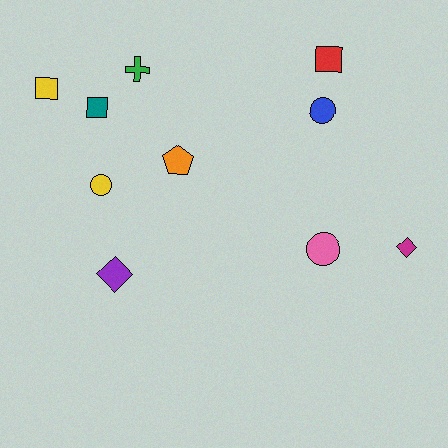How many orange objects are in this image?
There is 1 orange object.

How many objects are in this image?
There are 10 objects.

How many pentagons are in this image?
There is 1 pentagon.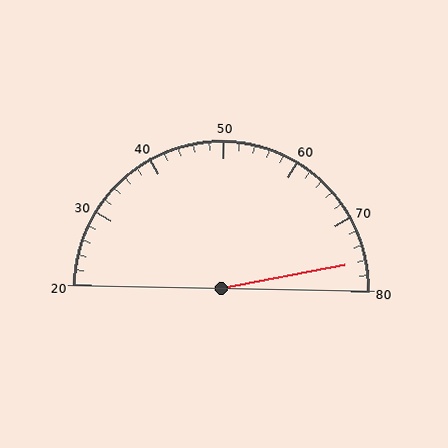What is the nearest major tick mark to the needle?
The nearest major tick mark is 80.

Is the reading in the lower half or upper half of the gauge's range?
The reading is in the upper half of the range (20 to 80).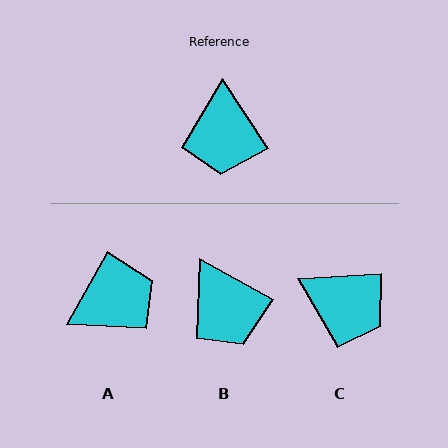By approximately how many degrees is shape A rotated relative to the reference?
Approximately 118 degrees counter-clockwise.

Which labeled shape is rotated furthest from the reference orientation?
A, about 118 degrees away.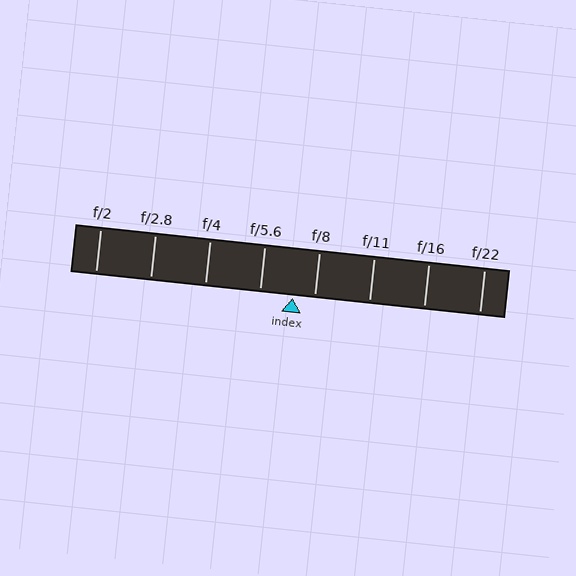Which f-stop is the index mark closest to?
The index mark is closest to f/8.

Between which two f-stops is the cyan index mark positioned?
The index mark is between f/5.6 and f/8.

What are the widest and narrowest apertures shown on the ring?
The widest aperture shown is f/2 and the narrowest is f/22.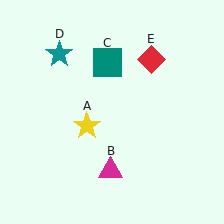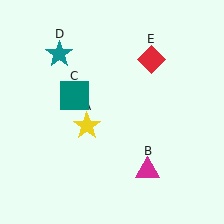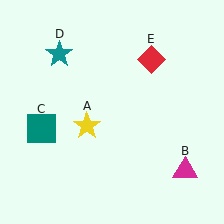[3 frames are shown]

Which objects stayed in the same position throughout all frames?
Yellow star (object A) and teal star (object D) and red diamond (object E) remained stationary.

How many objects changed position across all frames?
2 objects changed position: magenta triangle (object B), teal square (object C).